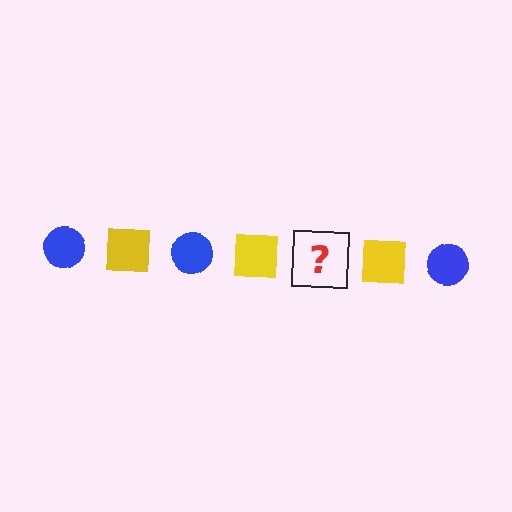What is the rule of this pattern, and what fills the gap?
The rule is that the pattern alternates between blue circle and yellow square. The gap should be filled with a blue circle.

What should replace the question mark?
The question mark should be replaced with a blue circle.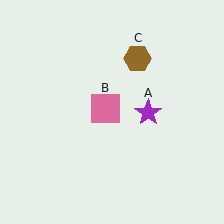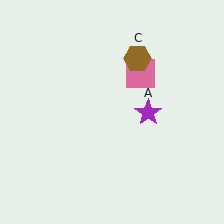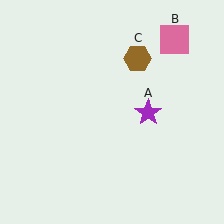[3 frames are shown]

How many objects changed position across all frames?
1 object changed position: pink square (object B).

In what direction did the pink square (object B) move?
The pink square (object B) moved up and to the right.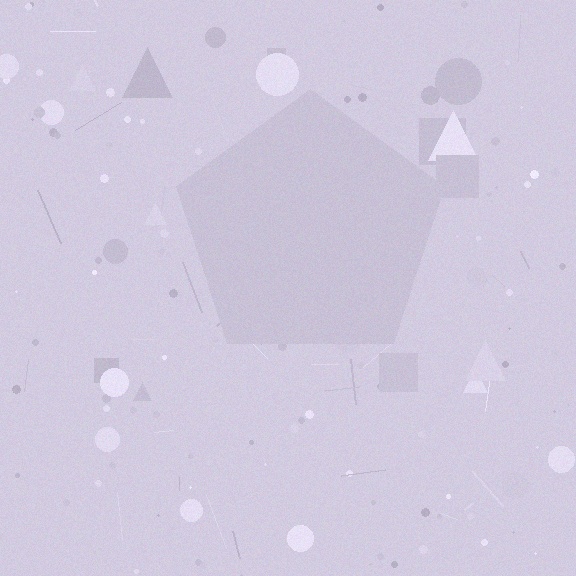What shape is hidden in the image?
A pentagon is hidden in the image.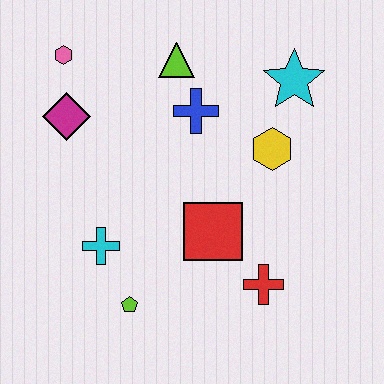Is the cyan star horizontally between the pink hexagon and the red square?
No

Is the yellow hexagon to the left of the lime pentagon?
No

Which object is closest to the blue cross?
The lime triangle is closest to the blue cross.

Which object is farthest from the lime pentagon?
The cyan star is farthest from the lime pentagon.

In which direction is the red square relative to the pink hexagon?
The red square is below the pink hexagon.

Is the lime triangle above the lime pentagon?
Yes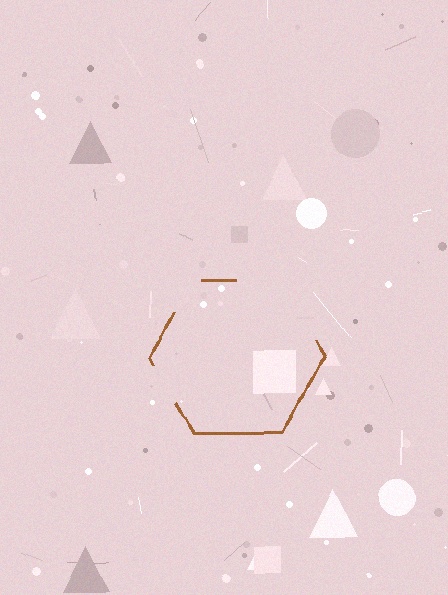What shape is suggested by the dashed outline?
The dashed outline suggests a hexagon.